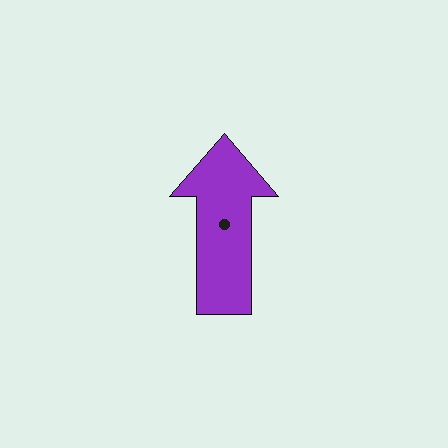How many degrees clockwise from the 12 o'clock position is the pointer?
Approximately 0 degrees.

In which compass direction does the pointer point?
North.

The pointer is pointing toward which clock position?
Roughly 12 o'clock.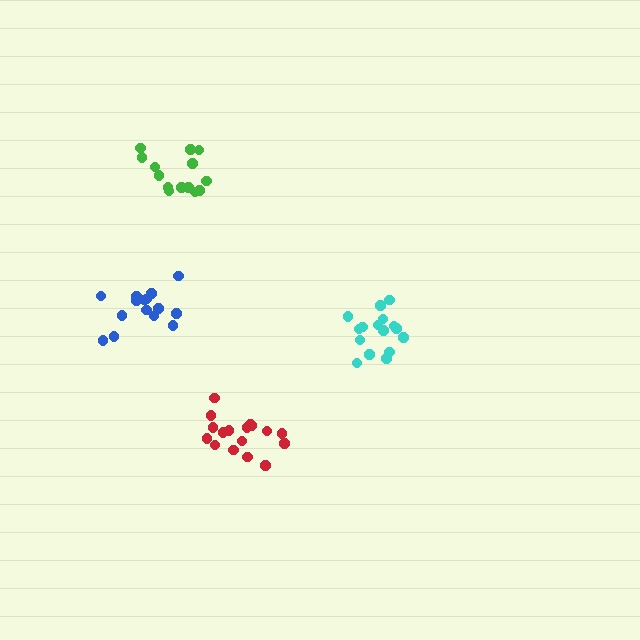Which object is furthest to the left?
The blue cluster is leftmost.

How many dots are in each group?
Group 1: 15 dots, Group 2: 17 dots, Group 3: 16 dots, Group 4: 14 dots (62 total).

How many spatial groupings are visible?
There are 4 spatial groupings.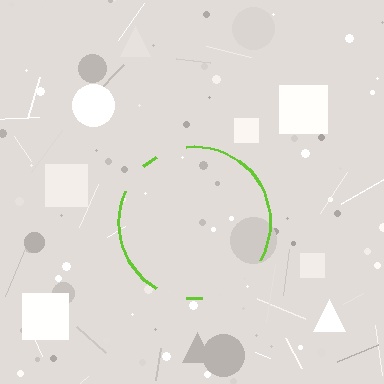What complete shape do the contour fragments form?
The contour fragments form a circle.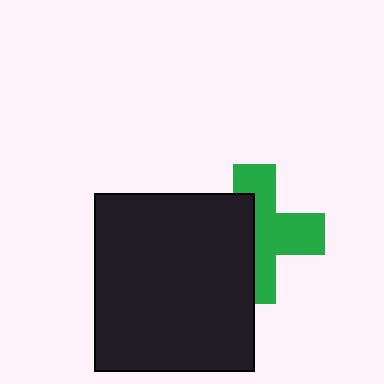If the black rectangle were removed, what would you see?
You would see the complete green cross.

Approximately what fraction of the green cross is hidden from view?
Roughly 45% of the green cross is hidden behind the black rectangle.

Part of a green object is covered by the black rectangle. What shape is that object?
It is a cross.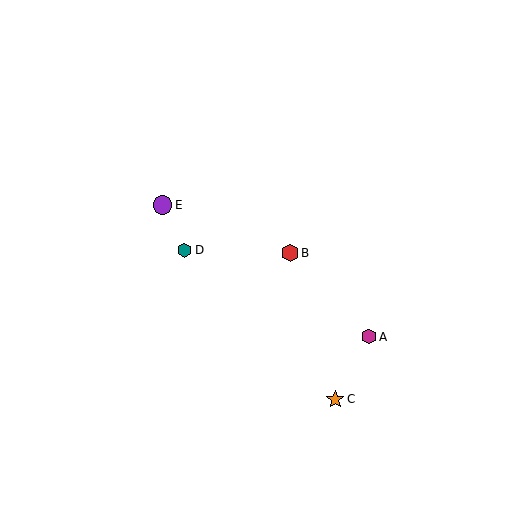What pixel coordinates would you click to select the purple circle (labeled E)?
Click at (163, 205) to select the purple circle E.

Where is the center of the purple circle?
The center of the purple circle is at (163, 205).